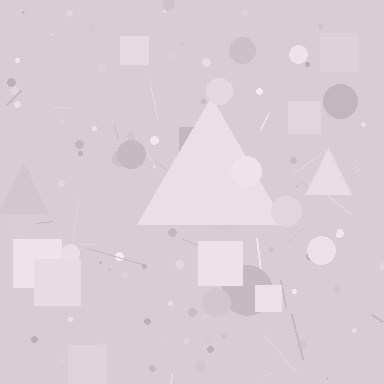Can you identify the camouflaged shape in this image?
The camouflaged shape is a triangle.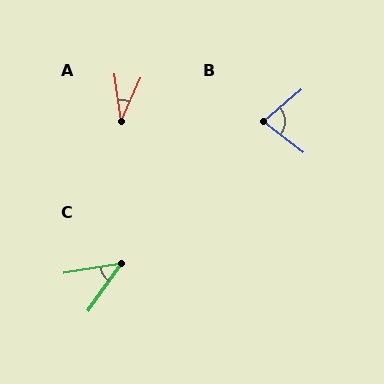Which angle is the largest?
B, at approximately 77 degrees.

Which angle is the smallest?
A, at approximately 32 degrees.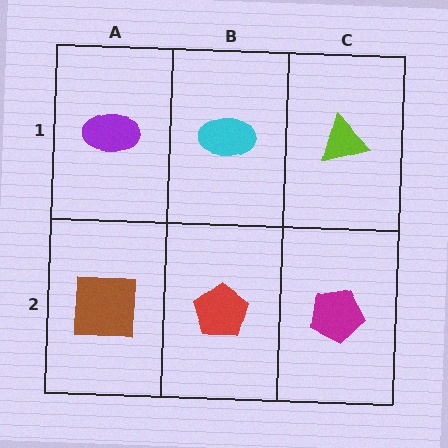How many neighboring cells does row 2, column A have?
2.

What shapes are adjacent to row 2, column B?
A cyan ellipse (row 1, column B), a brown square (row 2, column A), a magenta pentagon (row 2, column C).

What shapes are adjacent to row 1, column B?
A red pentagon (row 2, column B), a purple ellipse (row 1, column A), a lime triangle (row 1, column C).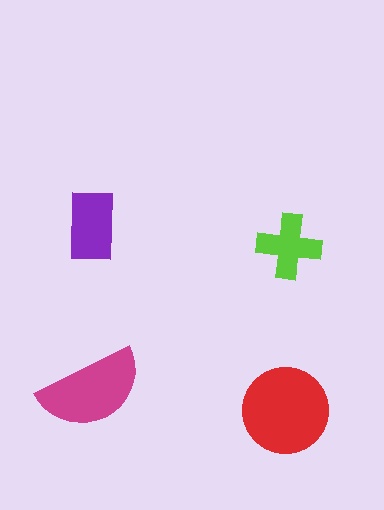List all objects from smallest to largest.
The lime cross, the purple rectangle, the magenta semicircle, the red circle.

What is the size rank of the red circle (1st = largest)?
1st.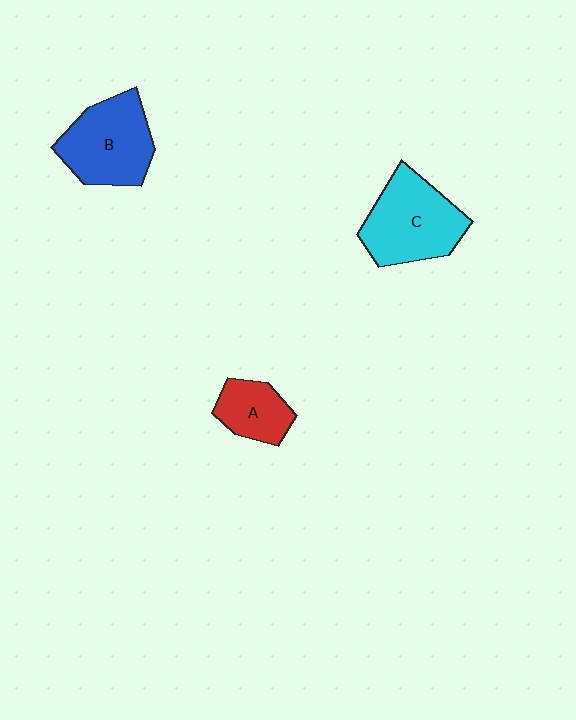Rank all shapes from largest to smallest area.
From largest to smallest: C (cyan), B (blue), A (red).